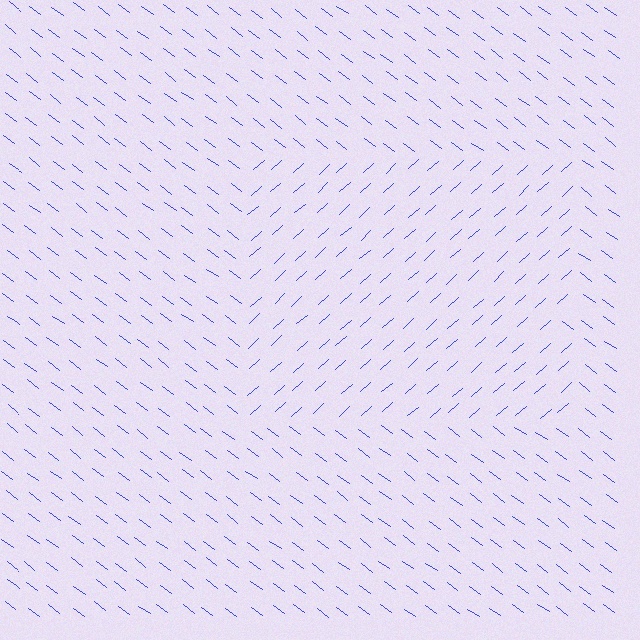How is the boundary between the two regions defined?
The boundary is defined purely by a change in line orientation (approximately 78 degrees difference). All lines are the same color and thickness.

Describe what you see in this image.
The image is filled with small blue line segments. A rectangle region in the image has lines oriented differently from the surrounding lines, creating a visible texture boundary.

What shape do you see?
I see a rectangle.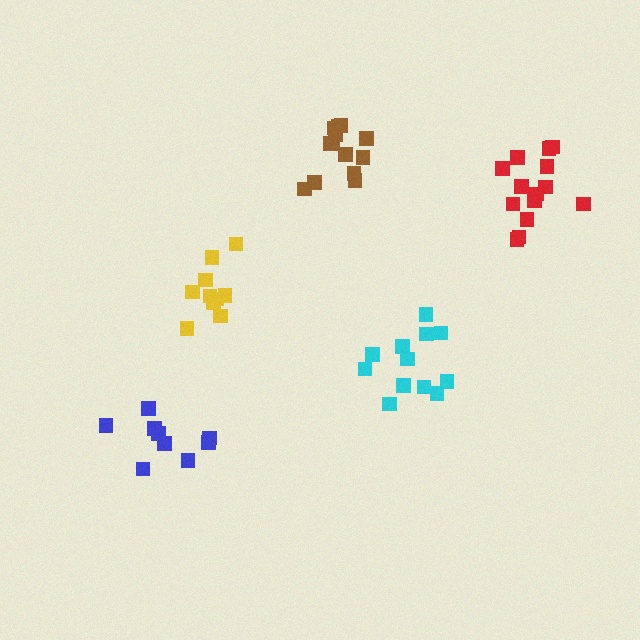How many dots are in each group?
Group 1: 10 dots, Group 2: 12 dots, Group 3: 9 dots, Group 4: 13 dots, Group 5: 14 dots (58 total).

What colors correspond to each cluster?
The clusters are colored: yellow, cyan, blue, brown, red.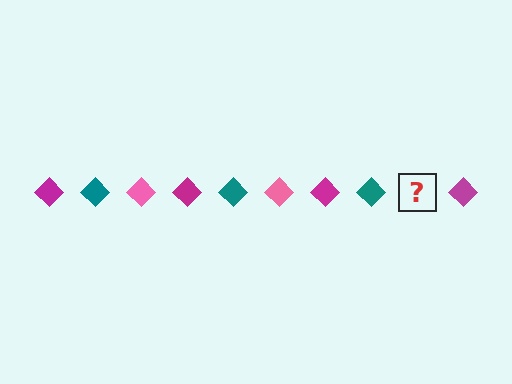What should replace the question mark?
The question mark should be replaced with a pink diamond.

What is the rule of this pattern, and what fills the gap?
The rule is that the pattern cycles through magenta, teal, pink diamonds. The gap should be filled with a pink diamond.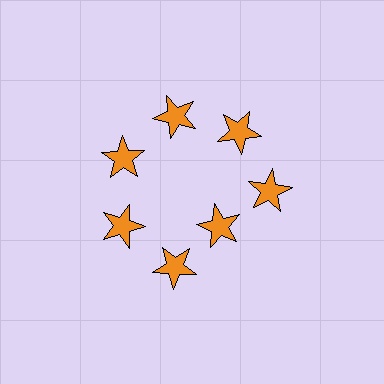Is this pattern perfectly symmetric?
No. The 7 orange stars are arranged in a ring, but one element near the 5 o'clock position is pulled inward toward the center, breaking the 7-fold rotational symmetry.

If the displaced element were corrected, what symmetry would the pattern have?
It would have 7-fold rotational symmetry — the pattern would map onto itself every 51 degrees.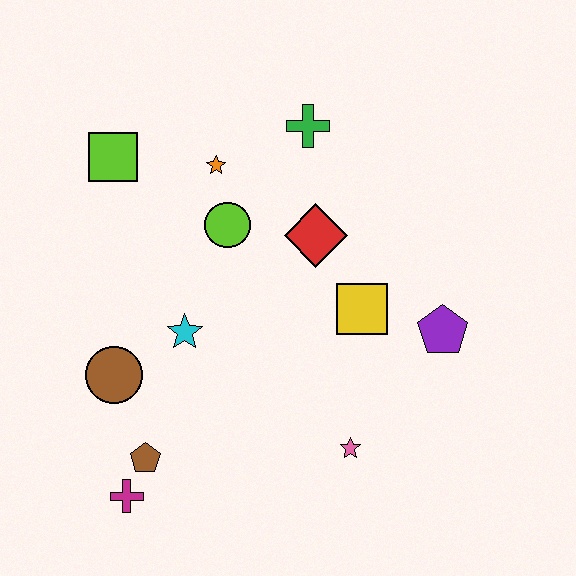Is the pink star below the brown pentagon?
No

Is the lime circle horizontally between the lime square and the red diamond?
Yes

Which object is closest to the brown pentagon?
The magenta cross is closest to the brown pentagon.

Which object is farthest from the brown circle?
The purple pentagon is farthest from the brown circle.